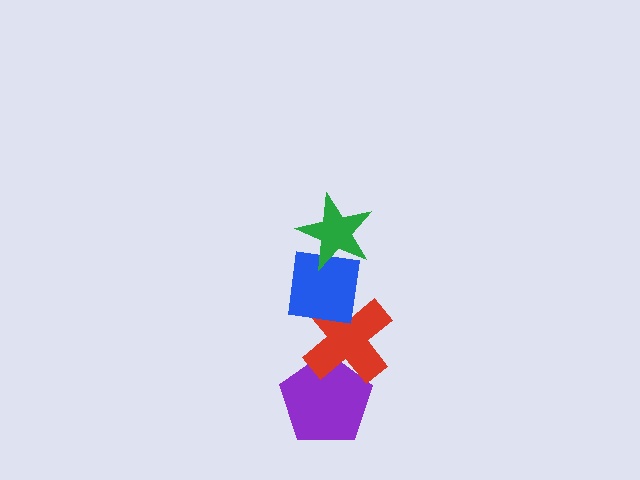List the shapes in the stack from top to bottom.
From top to bottom: the green star, the blue square, the red cross, the purple pentagon.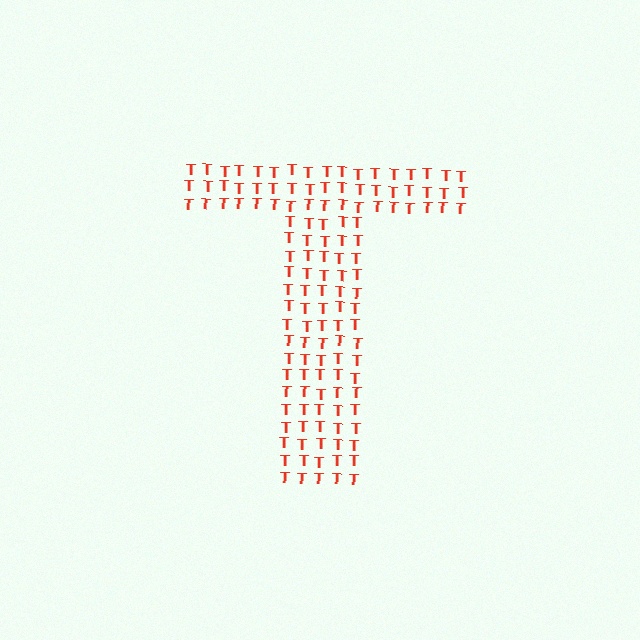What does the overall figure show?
The overall figure shows the letter T.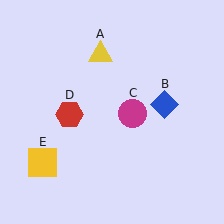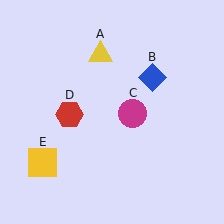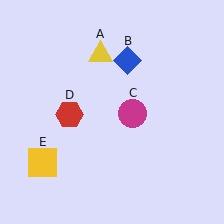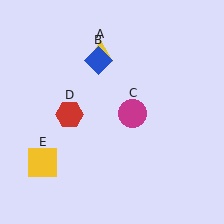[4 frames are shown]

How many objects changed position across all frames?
1 object changed position: blue diamond (object B).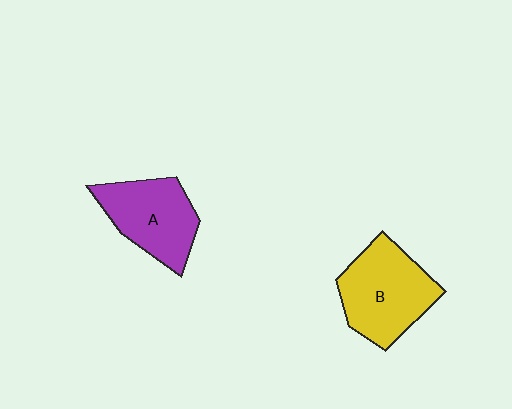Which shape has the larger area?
Shape B (yellow).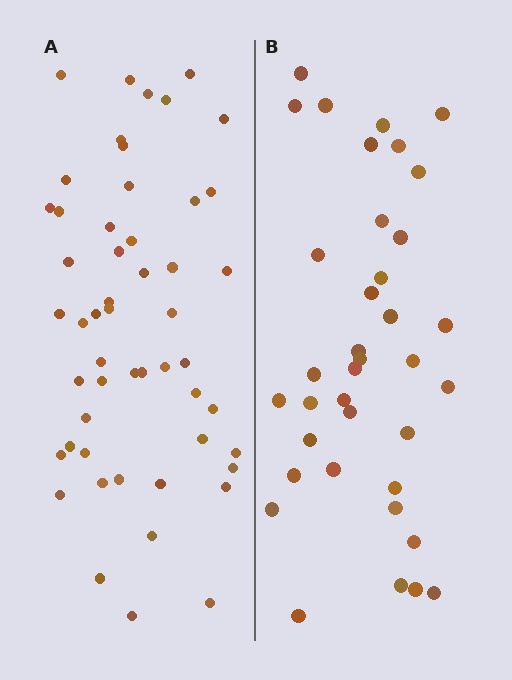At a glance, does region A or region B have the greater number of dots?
Region A (the left region) has more dots.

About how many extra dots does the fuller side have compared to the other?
Region A has approximately 15 more dots than region B.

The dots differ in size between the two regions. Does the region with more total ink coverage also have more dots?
No. Region B has more total ink coverage because its dots are larger, but region A actually contains more individual dots. Total area can be misleading — the number of items is what matters here.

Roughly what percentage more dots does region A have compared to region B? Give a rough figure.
About 40% more.